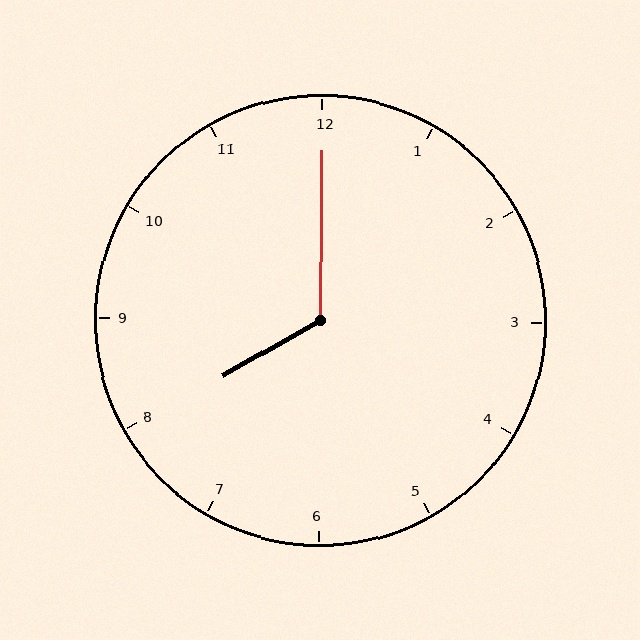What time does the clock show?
8:00.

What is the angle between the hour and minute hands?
Approximately 120 degrees.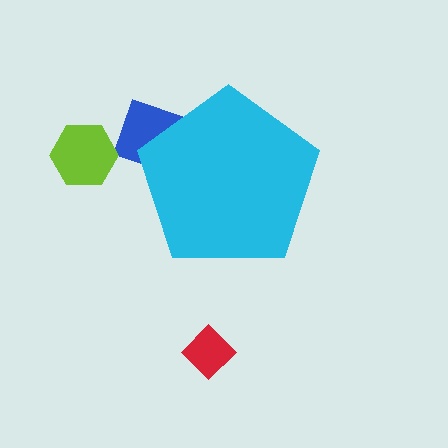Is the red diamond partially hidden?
No, the red diamond is fully visible.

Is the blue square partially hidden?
Yes, the blue square is partially hidden behind the cyan pentagon.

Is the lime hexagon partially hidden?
No, the lime hexagon is fully visible.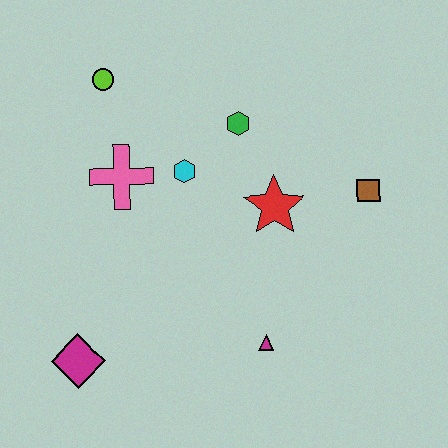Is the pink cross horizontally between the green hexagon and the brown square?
No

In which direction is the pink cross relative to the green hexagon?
The pink cross is to the left of the green hexagon.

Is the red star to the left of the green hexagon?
No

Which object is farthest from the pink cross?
The brown square is farthest from the pink cross.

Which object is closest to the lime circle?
The pink cross is closest to the lime circle.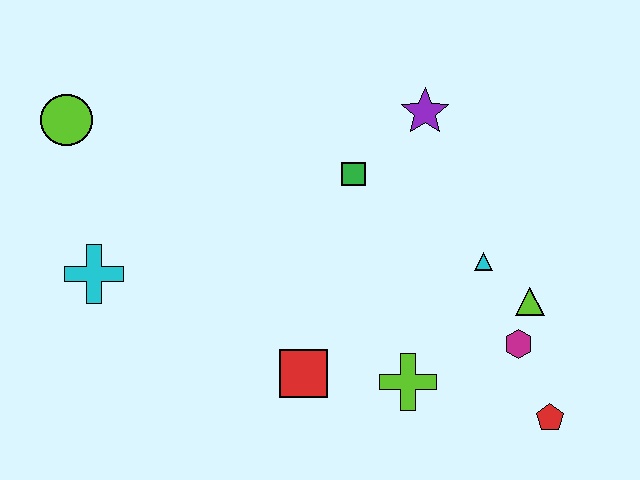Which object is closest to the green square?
The purple star is closest to the green square.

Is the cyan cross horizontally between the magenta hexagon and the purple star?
No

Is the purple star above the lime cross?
Yes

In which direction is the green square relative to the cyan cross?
The green square is to the right of the cyan cross.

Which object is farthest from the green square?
The red pentagon is farthest from the green square.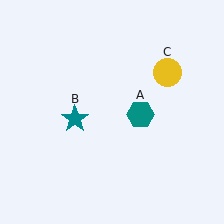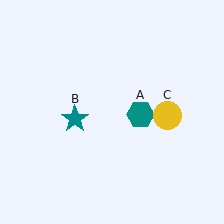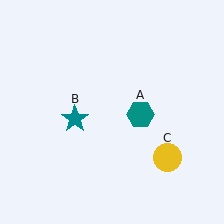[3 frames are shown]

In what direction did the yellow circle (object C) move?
The yellow circle (object C) moved down.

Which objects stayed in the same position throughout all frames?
Teal hexagon (object A) and teal star (object B) remained stationary.